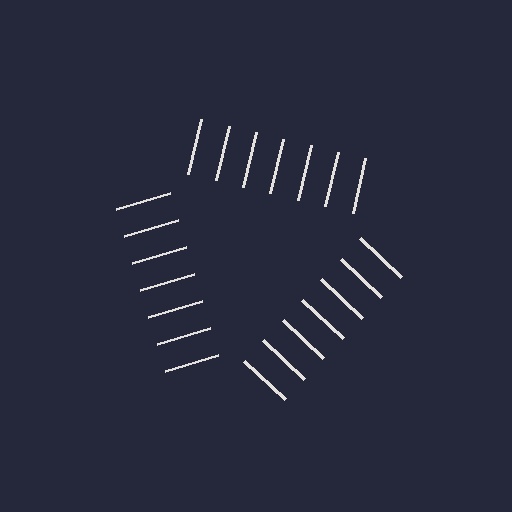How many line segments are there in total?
21 — 7 along each of the 3 edges.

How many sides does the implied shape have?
3 sides — the line-ends trace a triangle.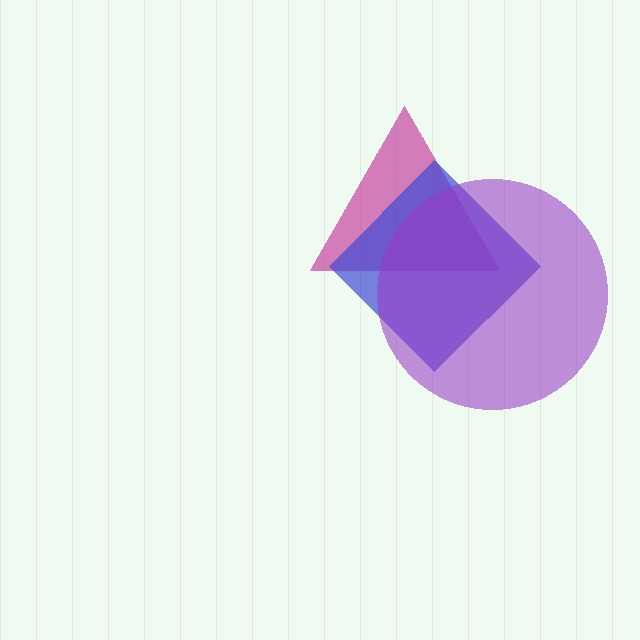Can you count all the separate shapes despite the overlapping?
Yes, there are 3 separate shapes.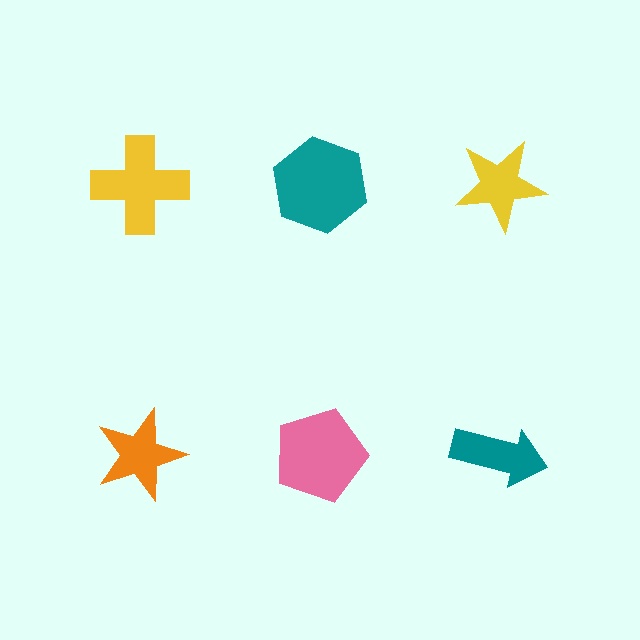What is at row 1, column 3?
A yellow star.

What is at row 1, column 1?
A yellow cross.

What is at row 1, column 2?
A teal hexagon.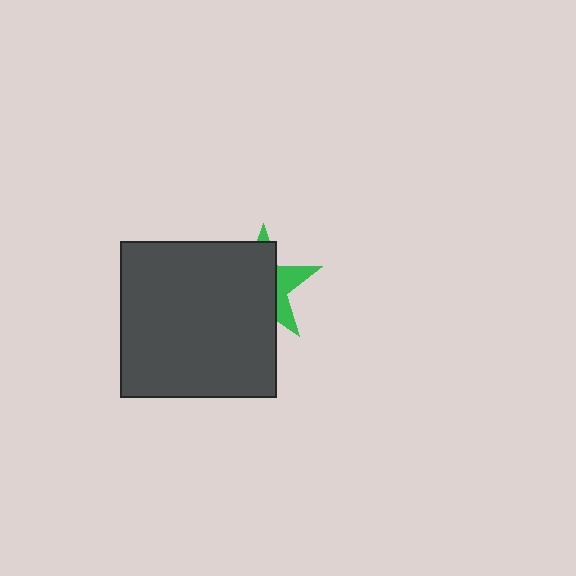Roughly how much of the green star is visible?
A small part of it is visible (roughly 30%).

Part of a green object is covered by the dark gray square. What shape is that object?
It is a star.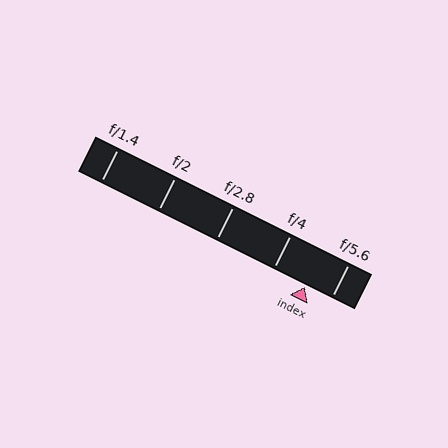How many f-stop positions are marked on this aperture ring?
There are 5 f-stop positions marked.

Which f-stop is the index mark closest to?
The index mark is closest to f/5.6.